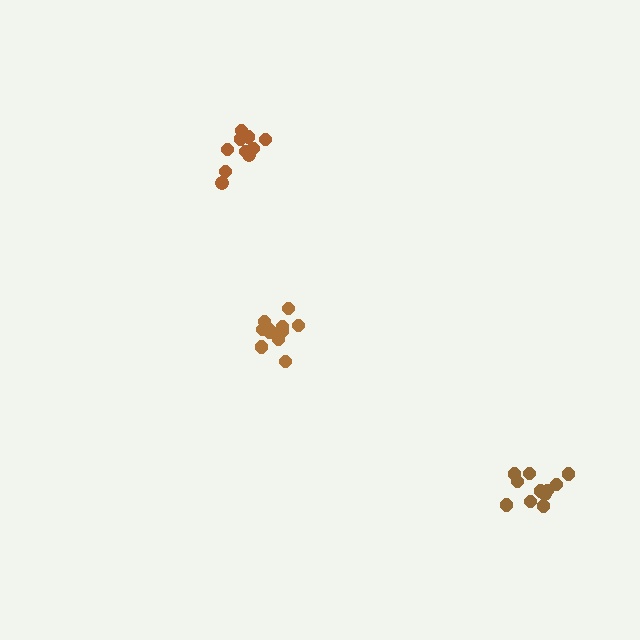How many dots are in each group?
Group 1: 12 dots, Group 2: 10 dots, Group 3: 11 dots (33 total).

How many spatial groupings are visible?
There are 3 spatial groupings.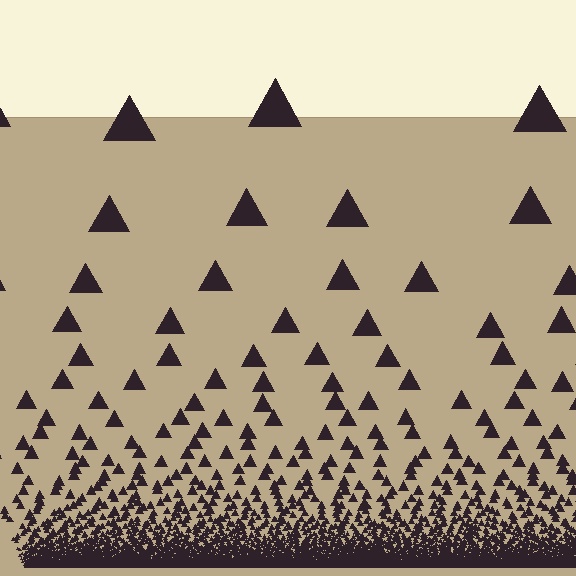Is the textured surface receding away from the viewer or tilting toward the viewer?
The surface appears to tilt toward the viewer. Texture elements get larger and sparser toward the top.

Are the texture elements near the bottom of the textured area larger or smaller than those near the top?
Smaller. The gradient is inverted — elements near the bottom are smaller and denser.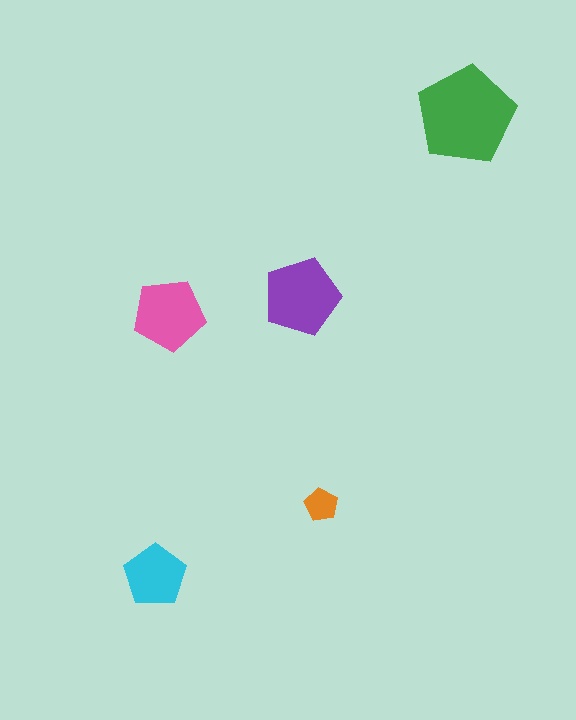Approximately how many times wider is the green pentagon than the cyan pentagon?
About 1.5 times wider.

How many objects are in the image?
There are 5 objects in the image.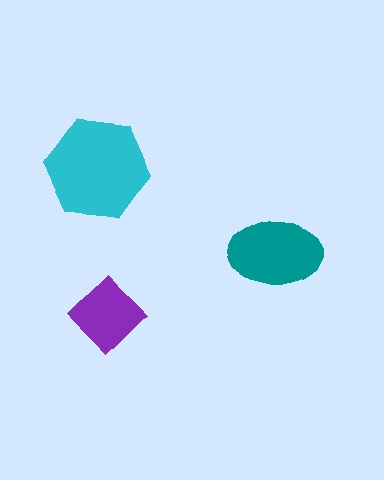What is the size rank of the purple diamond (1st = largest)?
3rd.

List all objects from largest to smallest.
The cyan hexagon, the teal ellipse, the purple diamond.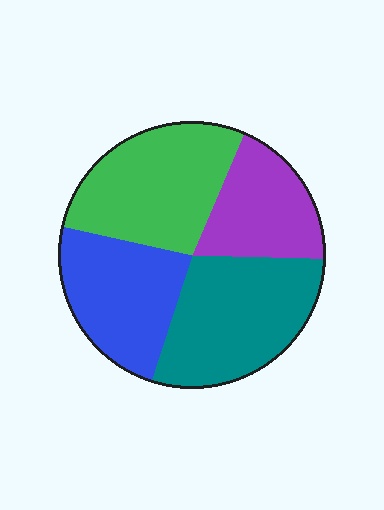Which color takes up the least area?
Purple, at roughly 20%.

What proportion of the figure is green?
Green takes up between a quarter and a half of the figure.